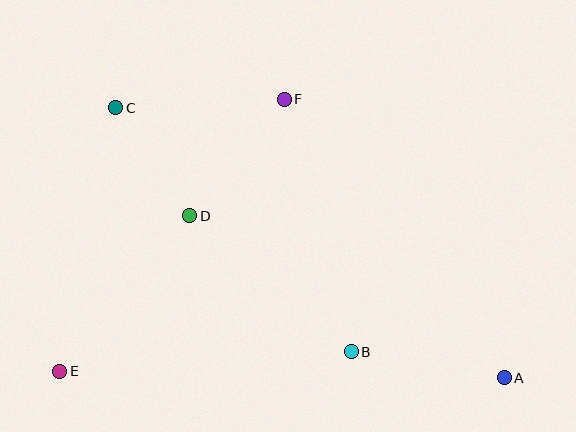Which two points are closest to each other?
Points C and D are closest to each other.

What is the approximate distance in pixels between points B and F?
The distance between B and F is approximately 262 pixels.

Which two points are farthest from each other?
Points A and C are farthest from each other.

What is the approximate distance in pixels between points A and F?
The distance between A and F is approximately 355 pixels.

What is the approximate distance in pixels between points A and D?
The distance between A and D is approximately 354 pixels.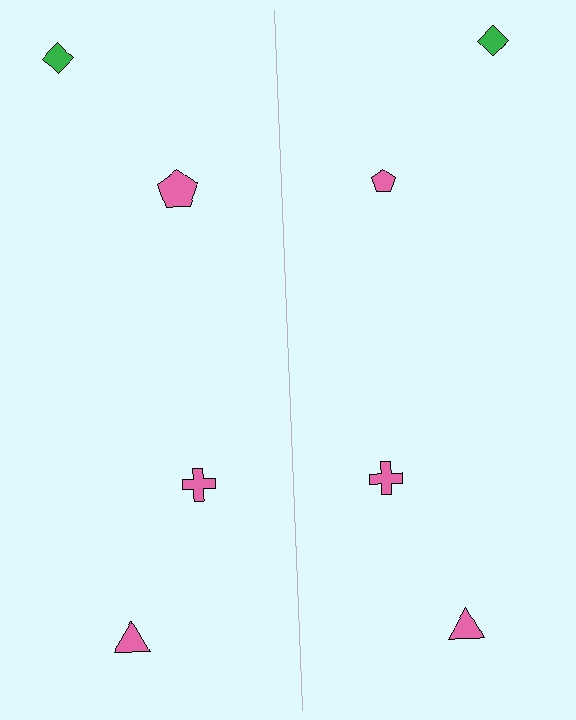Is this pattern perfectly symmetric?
No, the pattern is not perfectly symmetric. The pink pentagon on the right side has a different size than its mirror counterpart.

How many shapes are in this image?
There are 8 shapes in this image.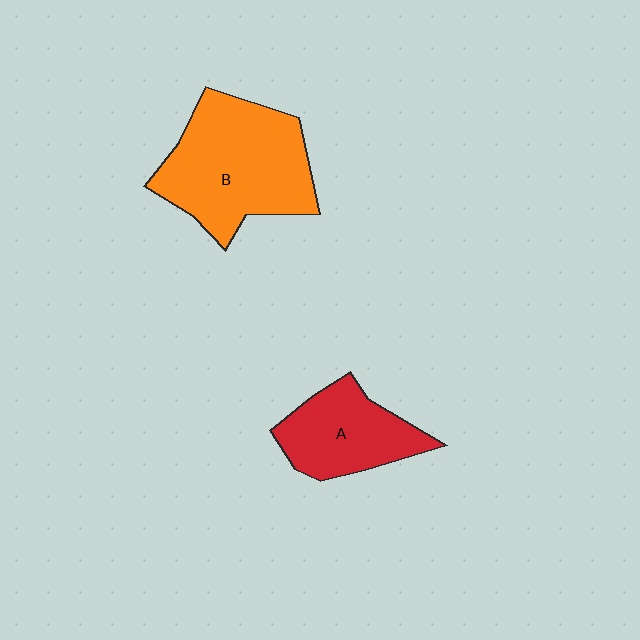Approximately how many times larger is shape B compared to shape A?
Approximately 1.7 times.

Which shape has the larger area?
Shape B (orange).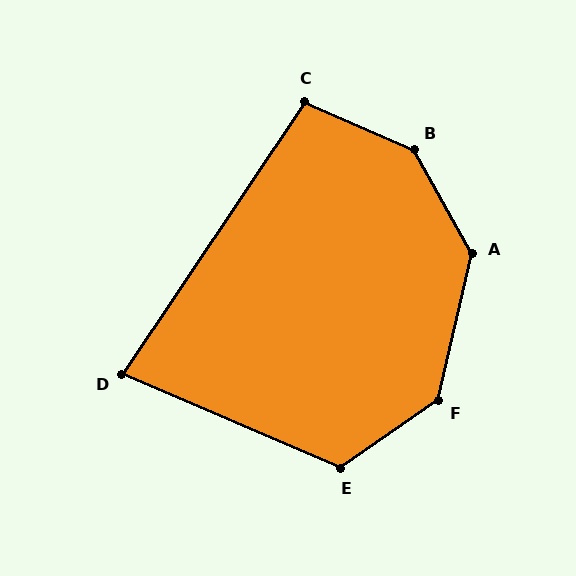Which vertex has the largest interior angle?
B, at approximately 143 degrees.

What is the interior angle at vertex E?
Approximately 122 degrees (obtuse).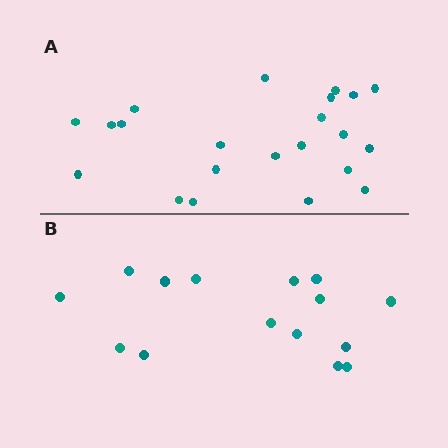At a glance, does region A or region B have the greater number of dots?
Region A (the top region) has more dots.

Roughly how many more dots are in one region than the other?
Region A has roughly 8 or so more dots than region B.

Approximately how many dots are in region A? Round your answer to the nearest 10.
About 20 dots. (The exact count is 22, which rounds to 20.)